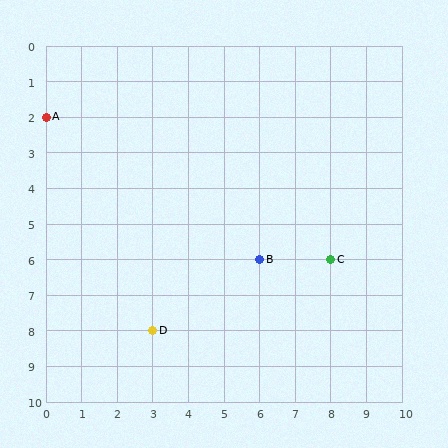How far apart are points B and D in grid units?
Points B and D are 3 columns and 2 rows apart (about 3.6 grid units diagonally).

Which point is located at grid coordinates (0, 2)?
Point A is at (0, 2).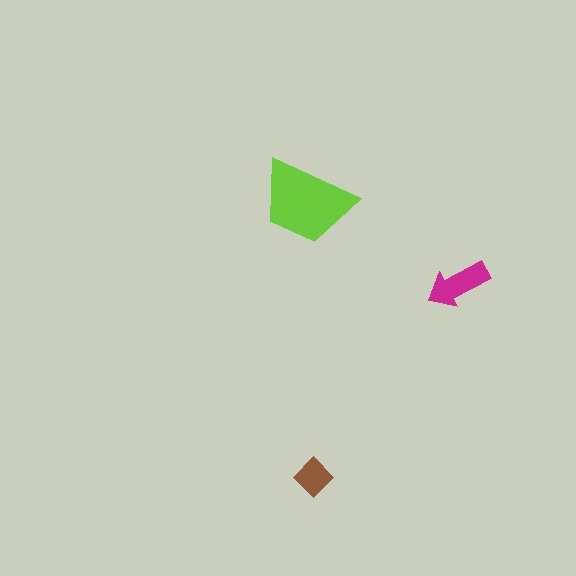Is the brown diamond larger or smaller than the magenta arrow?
Smaller.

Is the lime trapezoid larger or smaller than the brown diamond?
Larger.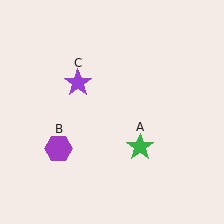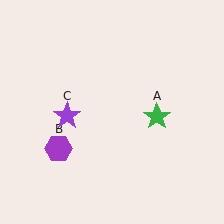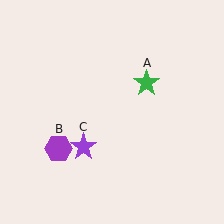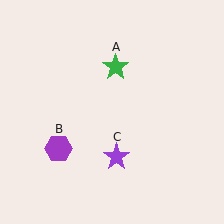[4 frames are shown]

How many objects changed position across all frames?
2 objects changed position: green star (object A), purple star (object C).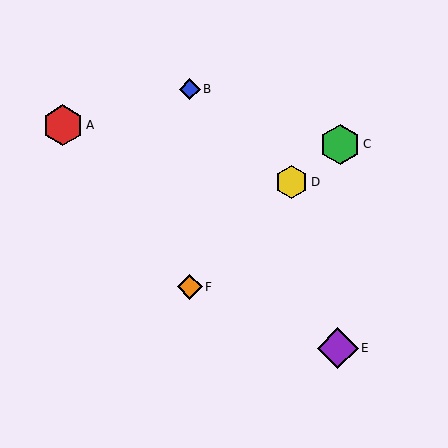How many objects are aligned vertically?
2 objects (B, F) are aligned vertically.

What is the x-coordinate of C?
Object C is at x≈340.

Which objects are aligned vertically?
Objects B, F are aligned vertically.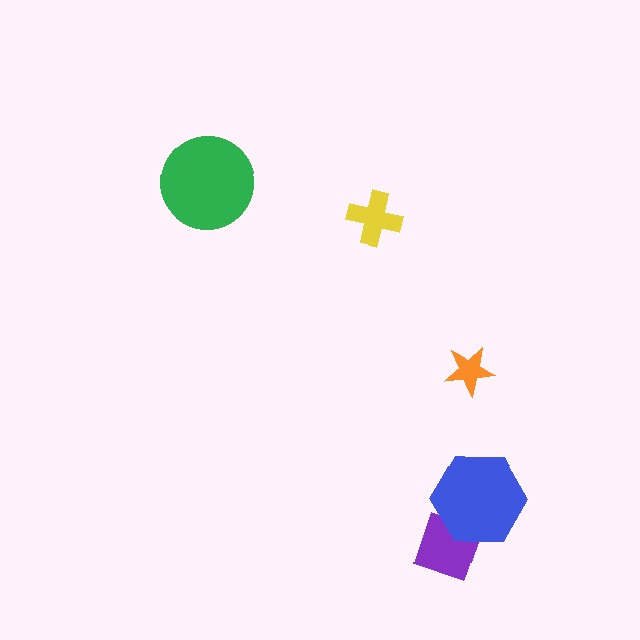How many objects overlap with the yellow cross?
0 objects overlap with the yellow cross.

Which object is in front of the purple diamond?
The blue hexagon is in front of the purple diamond.